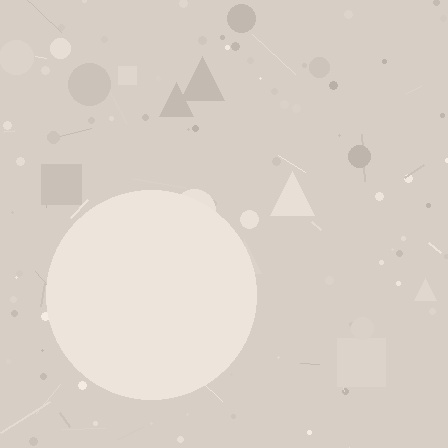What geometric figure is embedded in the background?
A circle is embedded in the background.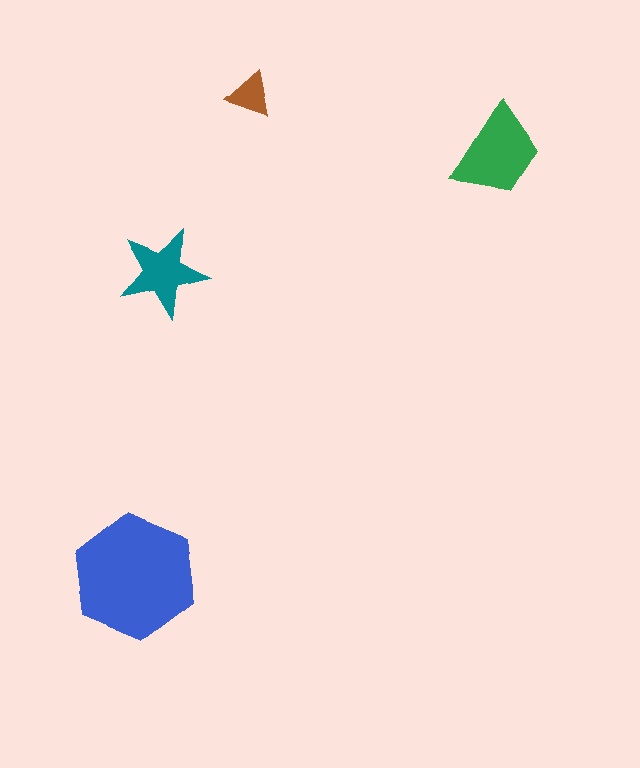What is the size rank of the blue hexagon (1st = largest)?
1st.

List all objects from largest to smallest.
The blue hexagon, the green trapezoid, the teal star, the brown triangle.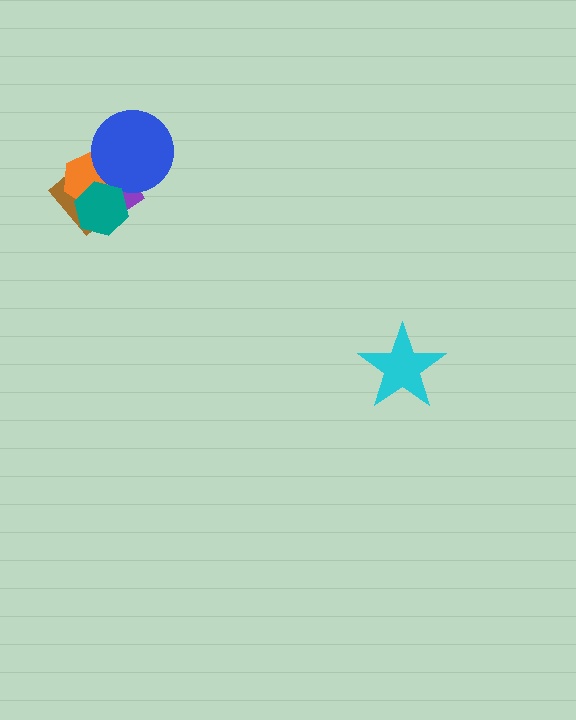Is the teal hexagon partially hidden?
No, no other shape covers it.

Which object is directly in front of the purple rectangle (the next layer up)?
The orange hexagon is directly in front of the purple rectangle.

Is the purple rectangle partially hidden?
Yes, it is partially covered by another shape.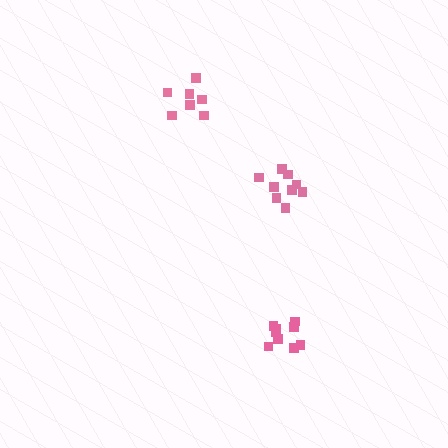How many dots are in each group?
Group 1: 9 dots, Group 2: 9 dots, Group 3: 7 dots (25 total).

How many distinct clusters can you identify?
There are 3 distinct clusters.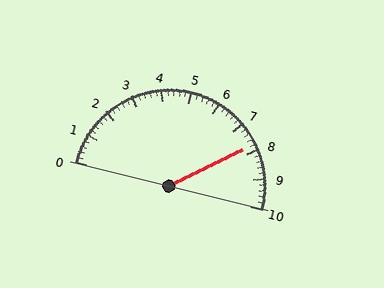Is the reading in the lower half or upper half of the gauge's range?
The reading is in the upper half of the range (0 to 10).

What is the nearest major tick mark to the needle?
The nearest major tick mark is 8.